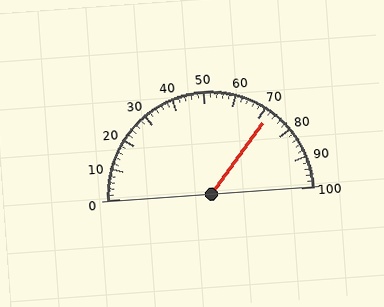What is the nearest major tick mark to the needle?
The nearest major tick mark is 70.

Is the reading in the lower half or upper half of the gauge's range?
The reading is in the upper half of the range (0 to 100).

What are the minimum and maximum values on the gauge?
The gauge ranges from 0 to 100.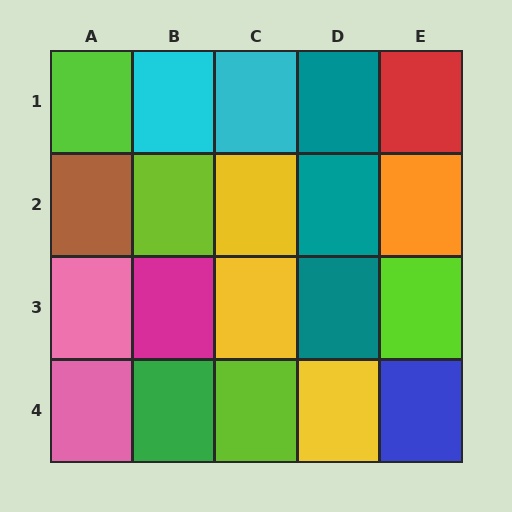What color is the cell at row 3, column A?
Pink.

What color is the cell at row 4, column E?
Blue.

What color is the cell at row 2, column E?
Orange.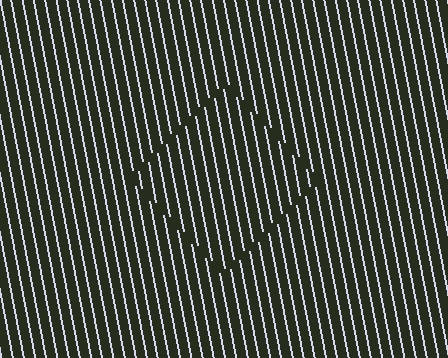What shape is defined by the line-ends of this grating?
An illusory square. The interior of the shape contains the same grating, shifted by half a period — the contour is defined by the phase discontinuity where line-ends from the inner and outer gratings abut.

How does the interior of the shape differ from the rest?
The interior of the shape contains the same grating, shifted by half a period — the contour is defined by the phase discontinuity where line-ends from the inner and outer gratings abut.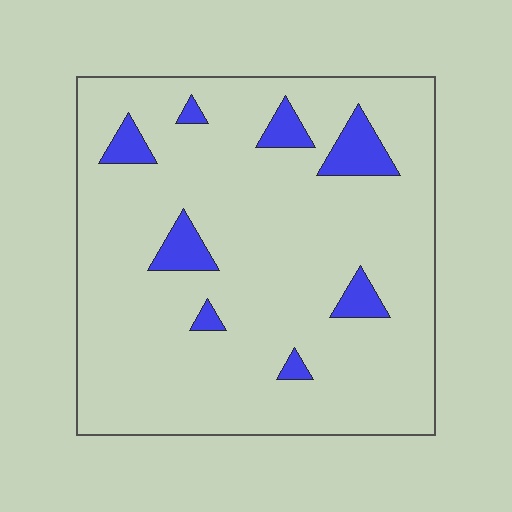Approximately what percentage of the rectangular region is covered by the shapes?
Approximately 10%.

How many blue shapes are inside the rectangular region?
8.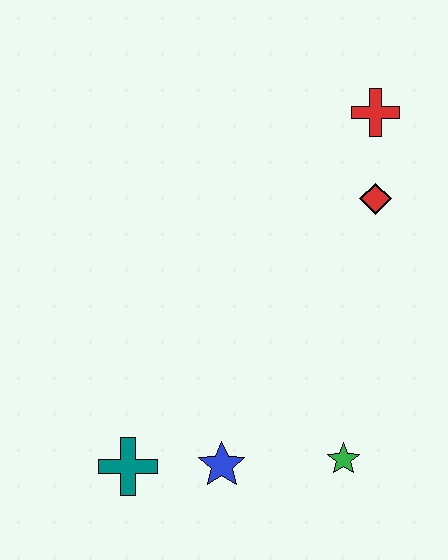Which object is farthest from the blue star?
The red cross is farthest from the blue star.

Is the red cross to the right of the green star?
Yes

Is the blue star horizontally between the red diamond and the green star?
No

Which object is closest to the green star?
The blue star is closest to the green star.